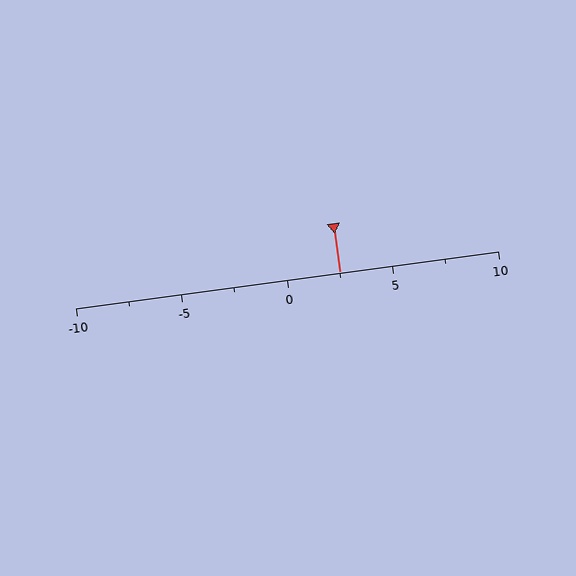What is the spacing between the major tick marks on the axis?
The major ticks are spaced 5 apart.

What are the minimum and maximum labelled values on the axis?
The axis runs from -10 to 10.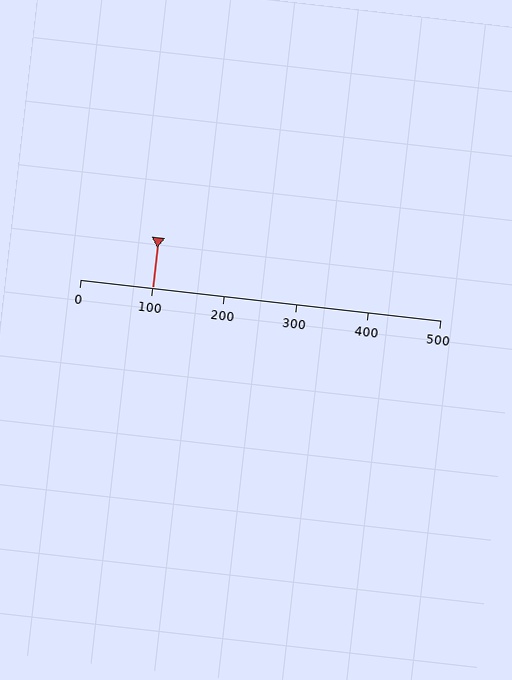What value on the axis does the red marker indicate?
The marker indicates approximately 100.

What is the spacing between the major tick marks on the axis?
The major ticks are spaced 100 apart.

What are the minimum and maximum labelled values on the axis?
The axis runs from 0 to 500.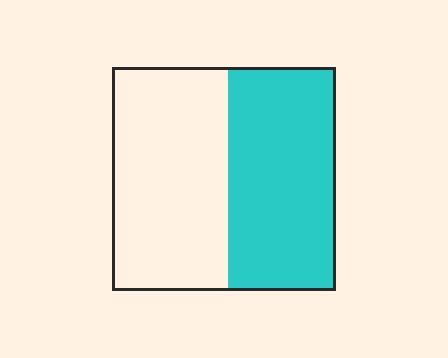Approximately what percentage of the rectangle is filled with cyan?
Approximately 50%.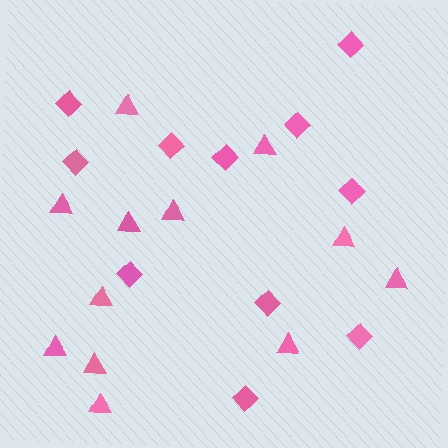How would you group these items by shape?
There are 2 groups: one group of triangles (12) and one group of diamonds (11).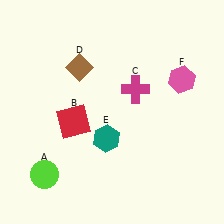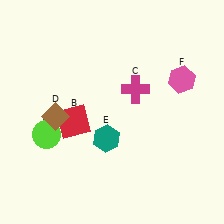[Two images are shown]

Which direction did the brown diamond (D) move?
The brown diamond (D) moved down.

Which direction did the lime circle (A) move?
The lime circle (A) moved up.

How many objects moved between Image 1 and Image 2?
2 objects moved between the two images.